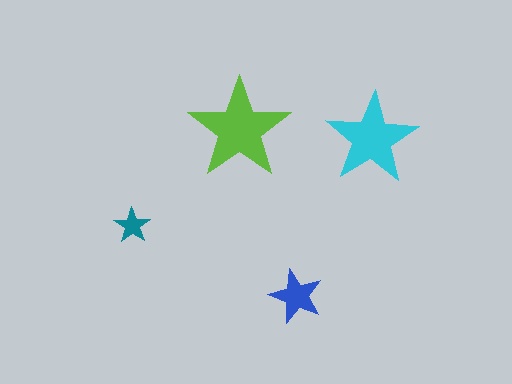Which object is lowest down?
The blue star is bottommost.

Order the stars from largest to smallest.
the lime one, the cyan one, the blue one, the teal one.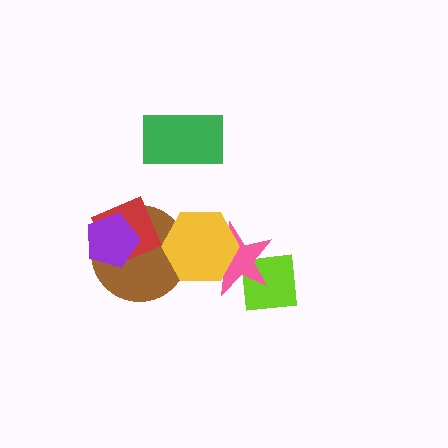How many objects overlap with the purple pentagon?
2 objects overlap with the purple pentagon.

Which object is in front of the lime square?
The pink star is in front of the lime square.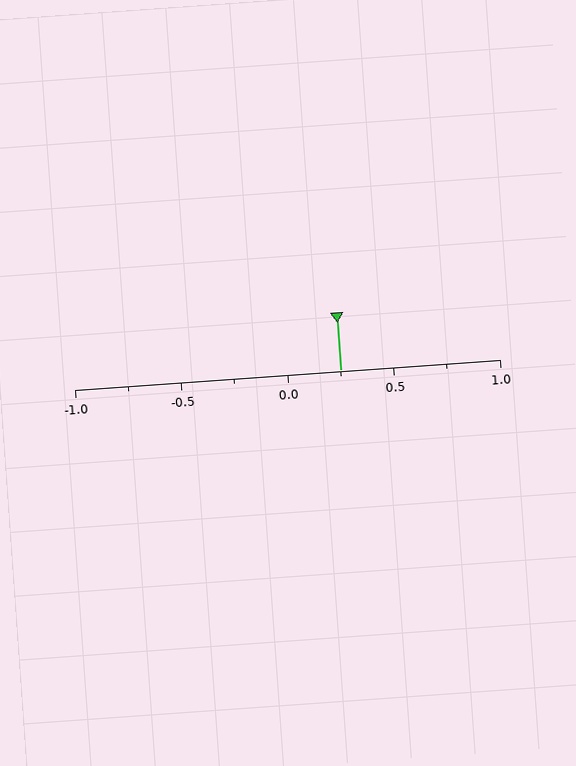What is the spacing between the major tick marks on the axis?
The major ticks are spaced 0.5 apart.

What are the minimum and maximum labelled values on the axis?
The axis runs from -1.0 to 1.0.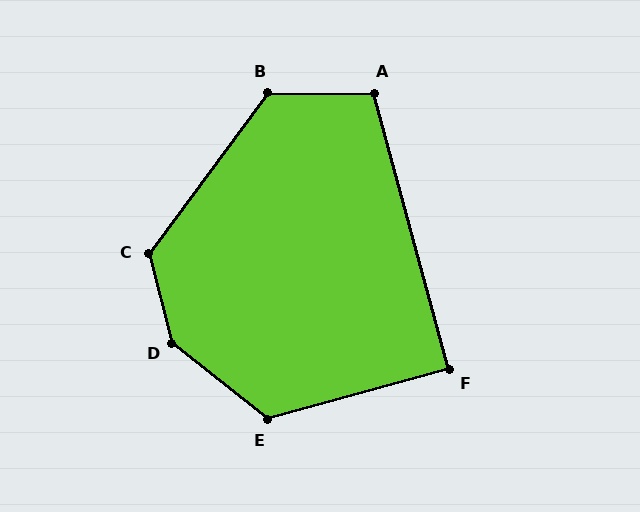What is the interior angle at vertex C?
Approximately 129 degrees (obtuse).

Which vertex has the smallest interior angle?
F, at approximately 90 degrees.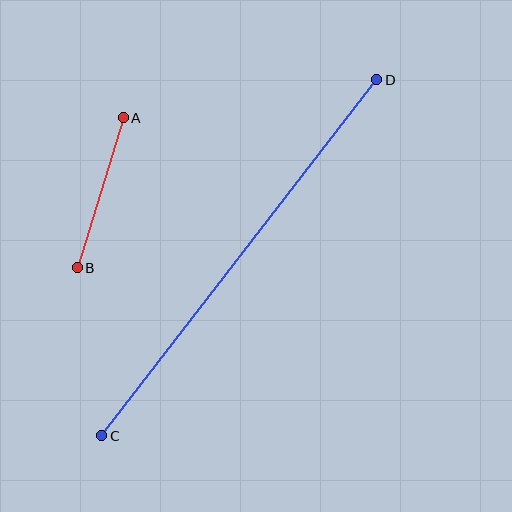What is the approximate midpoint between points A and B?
The midpoint is at approximately (100, 193) pixels.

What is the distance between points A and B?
The distance is approximately 157 pixels.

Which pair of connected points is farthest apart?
Points C and D are farthest apart.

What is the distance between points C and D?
The distance is approximately 450 pixels.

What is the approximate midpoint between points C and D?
The midpoint is at approximately (239, 258) pixels.